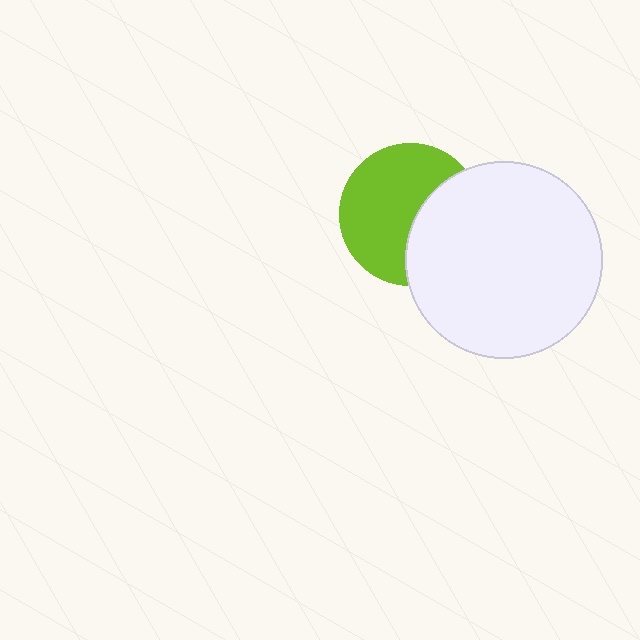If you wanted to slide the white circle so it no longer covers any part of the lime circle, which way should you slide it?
Slide it right — that is the most direct way to separate the two shapes.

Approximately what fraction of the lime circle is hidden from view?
Roughly 38% of the lime circle is hidden behind the white circle.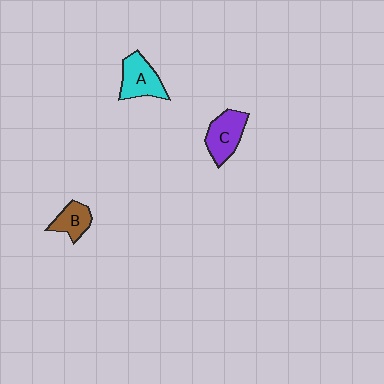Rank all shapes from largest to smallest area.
From largest to smallest: A (cyan), C (purple), B (brown).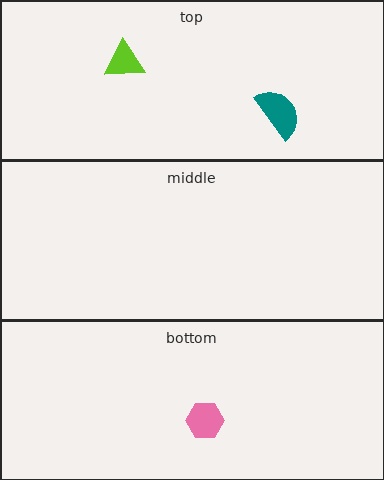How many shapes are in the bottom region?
1.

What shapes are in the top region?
The teal semicircle, the lime triangle.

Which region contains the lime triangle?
The top region.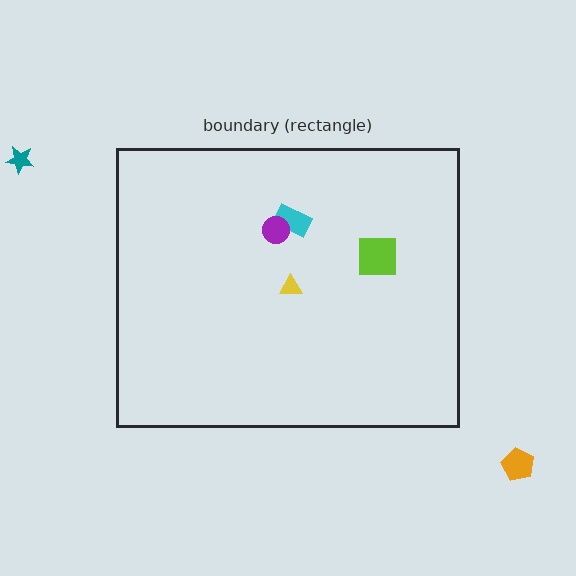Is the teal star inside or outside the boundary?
Outside.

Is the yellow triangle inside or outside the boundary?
Inside.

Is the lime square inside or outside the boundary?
Inside.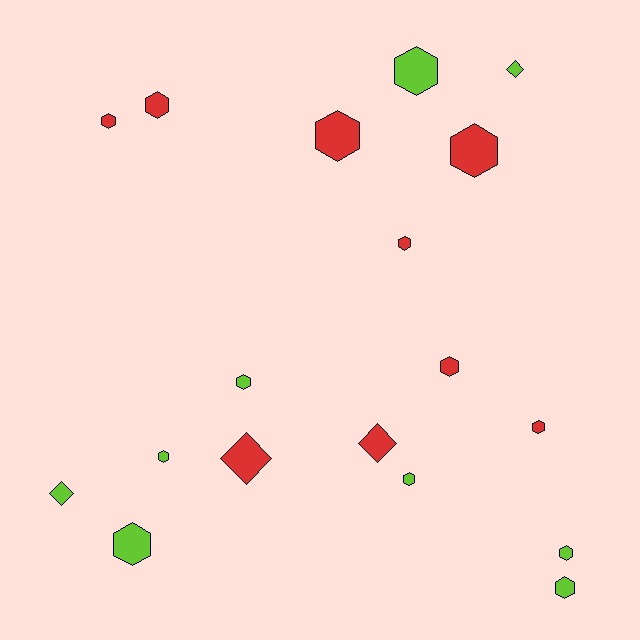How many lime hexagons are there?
There are 7 lime hexagons.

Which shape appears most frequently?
Hexagon, with 14 objects.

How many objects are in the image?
There are 18 objects.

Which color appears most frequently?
Lime, with 9 objects.